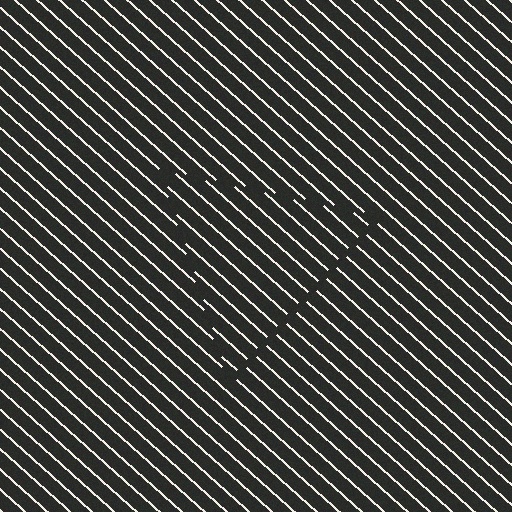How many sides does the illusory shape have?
3 sides — the line-ends trace a triangle.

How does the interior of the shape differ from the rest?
The interior of the shape contains the same grating, shifted by half a period — the contour is defined by the phase discontinuity where line-ends from the inner and outer gratings abut.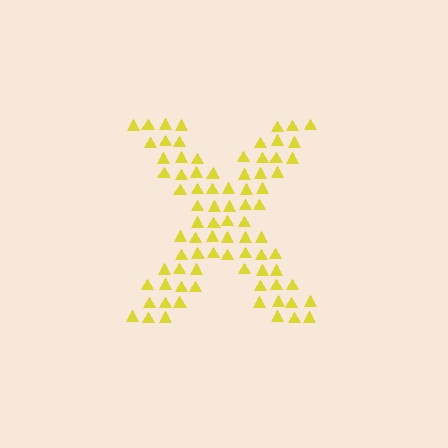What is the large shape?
The large shape is the letter X.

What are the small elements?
The small elements are triangles.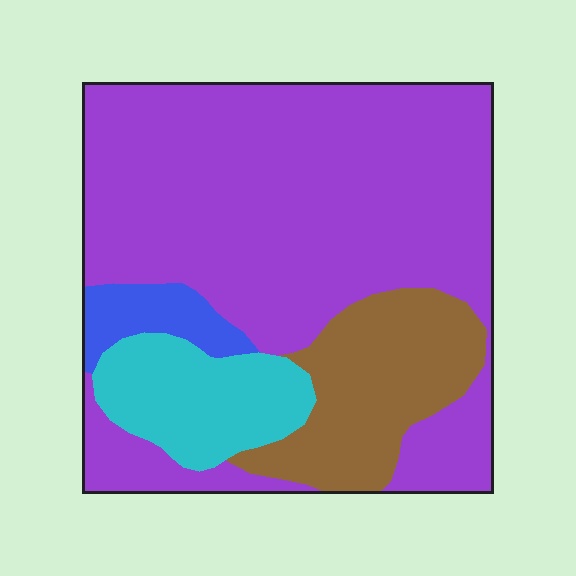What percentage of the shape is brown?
Brown covers roughly 15% of the shape.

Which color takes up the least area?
Blue, at roughly 5%.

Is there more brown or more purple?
Purple.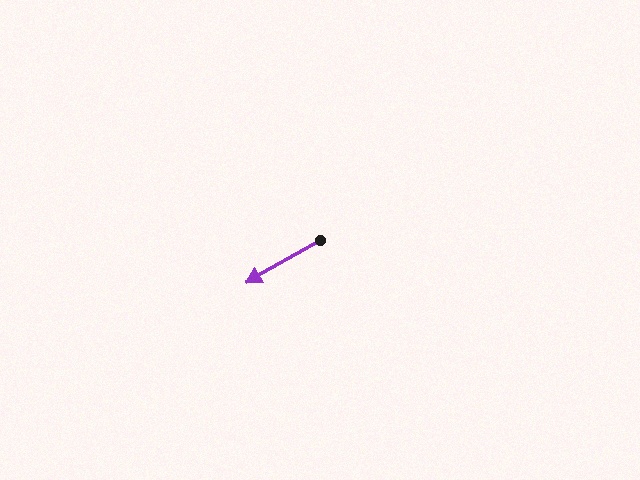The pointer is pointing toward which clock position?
Roughly 8 o'clock.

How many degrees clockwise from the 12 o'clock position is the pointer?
Approximately 240 degrees.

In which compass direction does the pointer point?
Southwest.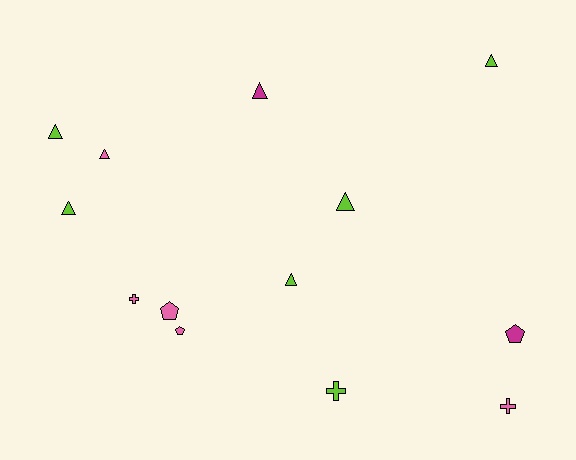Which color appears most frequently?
Lime, with 6 objects.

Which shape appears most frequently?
Triangle, with 7 objects.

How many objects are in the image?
There are 13 objects.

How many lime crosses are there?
There is 1 lime cross.